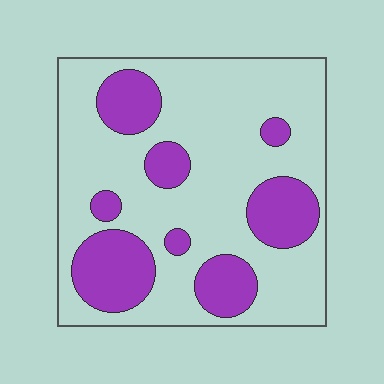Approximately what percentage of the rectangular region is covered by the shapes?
Approximately 30%.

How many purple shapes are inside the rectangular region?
8.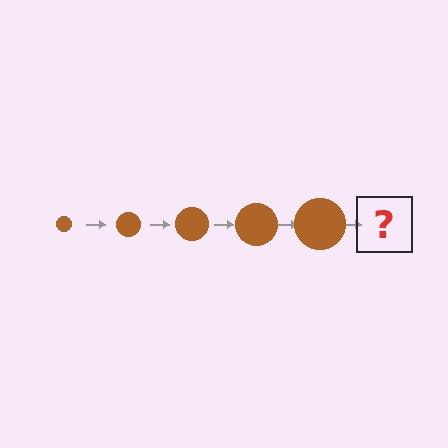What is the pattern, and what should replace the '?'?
The pattern is that the circle gets progressively larger each step. The '?' should be a brown circle, larger than the previous one.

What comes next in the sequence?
The next element should be a brown circle, larger than the previous one.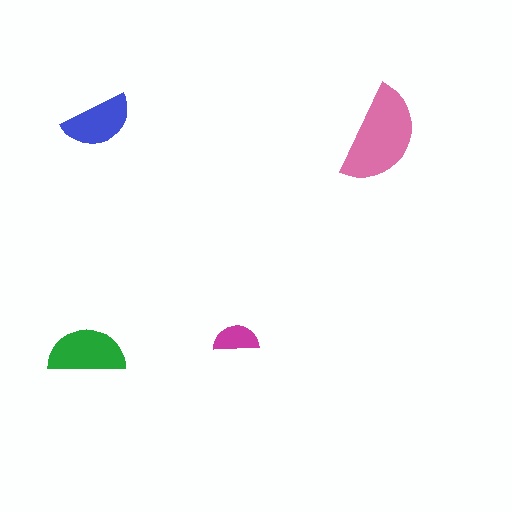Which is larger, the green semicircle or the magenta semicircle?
The green one.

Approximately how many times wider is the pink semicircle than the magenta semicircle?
About 2 times wider.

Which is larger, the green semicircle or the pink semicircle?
The pink one.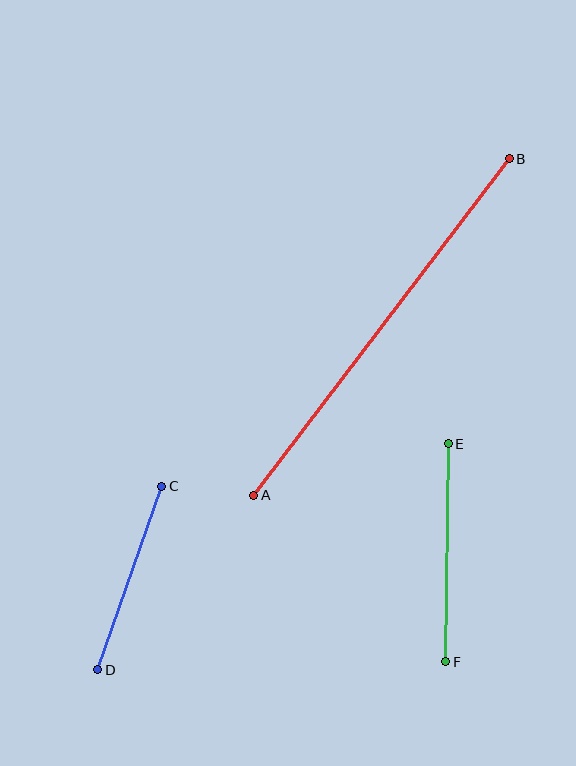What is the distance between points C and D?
The distance is approximately 194 pixels.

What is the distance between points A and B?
The distance is approximately 423 pixels.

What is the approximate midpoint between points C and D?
The midpoint is at approximately (130, 578) pixels.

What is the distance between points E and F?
The distance is approximately 218 pixels.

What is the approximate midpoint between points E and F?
The midpoint is at approximately (447, 553) pixels.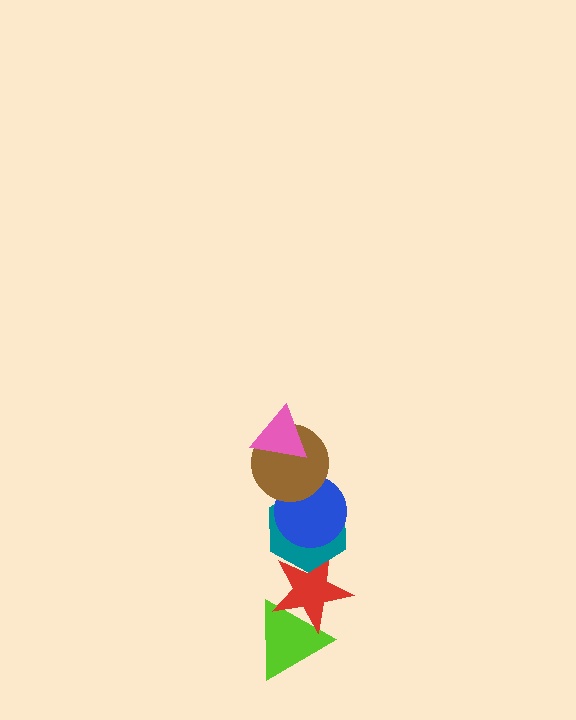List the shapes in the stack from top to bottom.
From top to bottom: the pink triangle, the brown circle, the blue circle, the teal hexagon, the red star, the lime triangle.